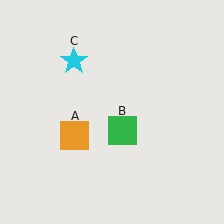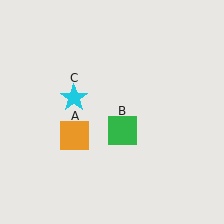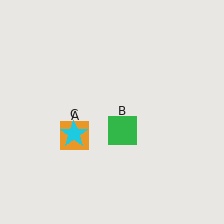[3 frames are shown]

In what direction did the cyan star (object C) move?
The cyan star (object C) moved down.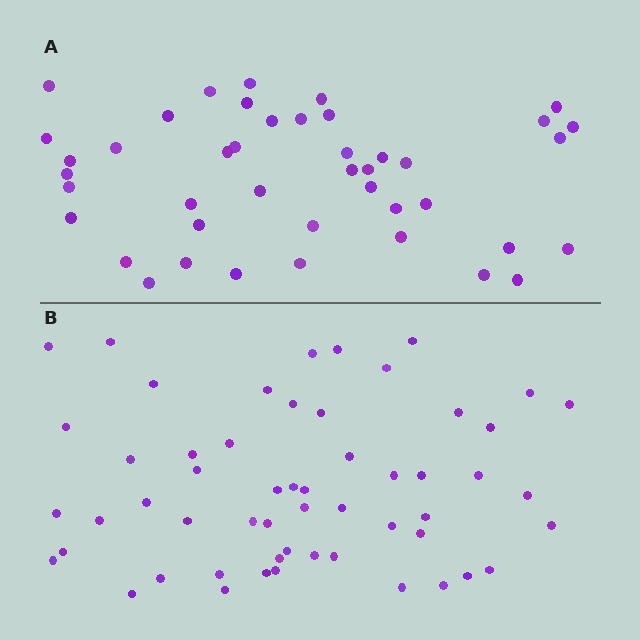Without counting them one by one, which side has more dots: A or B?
Region B (the bottom region) has more dots.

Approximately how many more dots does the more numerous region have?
Region B has roughly 12 or so more dots than region A.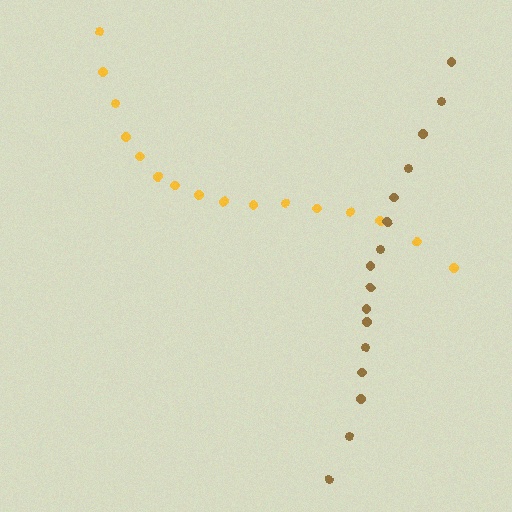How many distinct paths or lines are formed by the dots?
There are 2 distinct paths.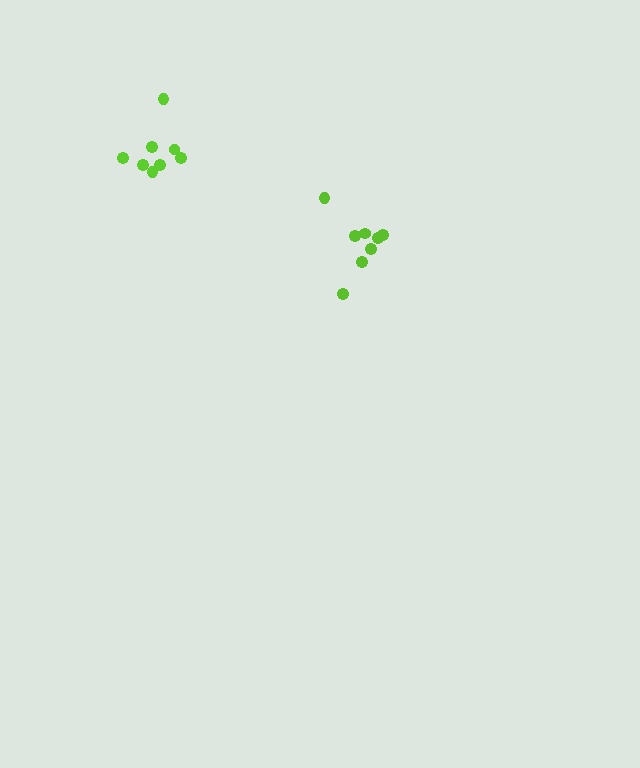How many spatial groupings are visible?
There are 2 spatial groupings.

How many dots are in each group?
Group 1: 8 dots, Group 2: 8 dots (16 total).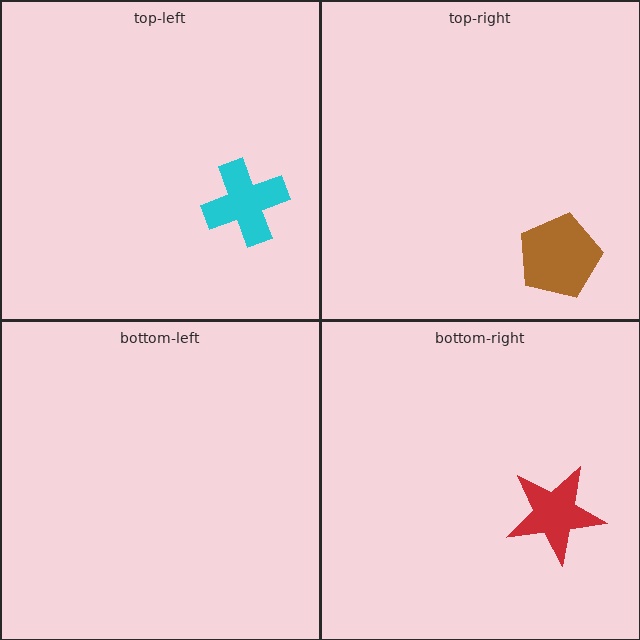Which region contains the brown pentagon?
The top-right region.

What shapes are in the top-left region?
The cyan cross.